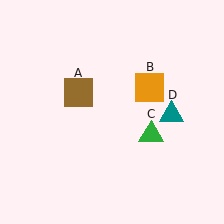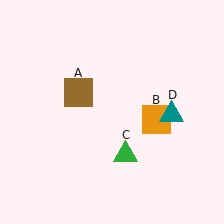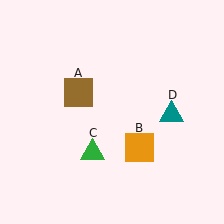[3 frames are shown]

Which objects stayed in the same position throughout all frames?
Brown square (object A) and teal triangle (object D) remained stationary.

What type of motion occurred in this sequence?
The orange square (object B), green triangle (object C) rotated clockwise around the center of the scene.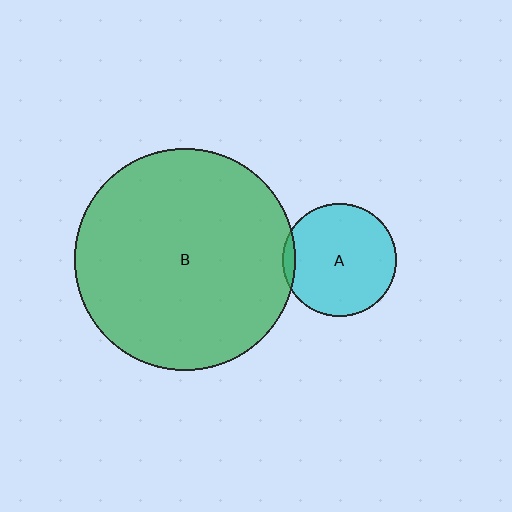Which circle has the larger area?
Circle B (green).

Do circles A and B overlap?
Yes.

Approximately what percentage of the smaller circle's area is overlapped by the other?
Approximately 5%.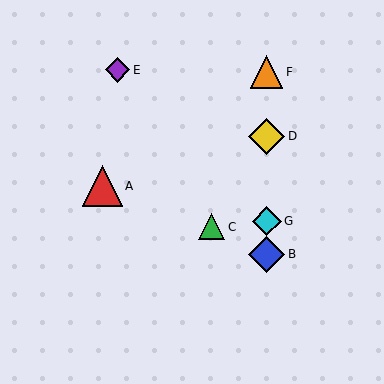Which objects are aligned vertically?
Objects B, D, F, G are aligned vertically.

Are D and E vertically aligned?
No, D is at x≈267 and E is at x≈118.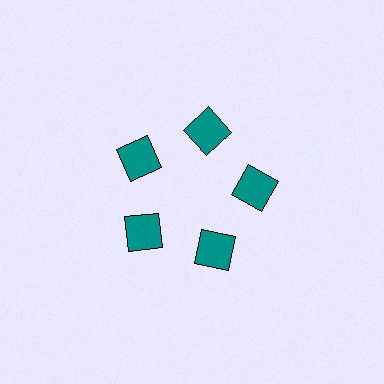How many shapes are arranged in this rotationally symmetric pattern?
There are 5 shapes, arranged in 5 groups of 1.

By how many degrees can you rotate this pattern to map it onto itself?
The pattern maps onto itself every 72 degrees of rotation.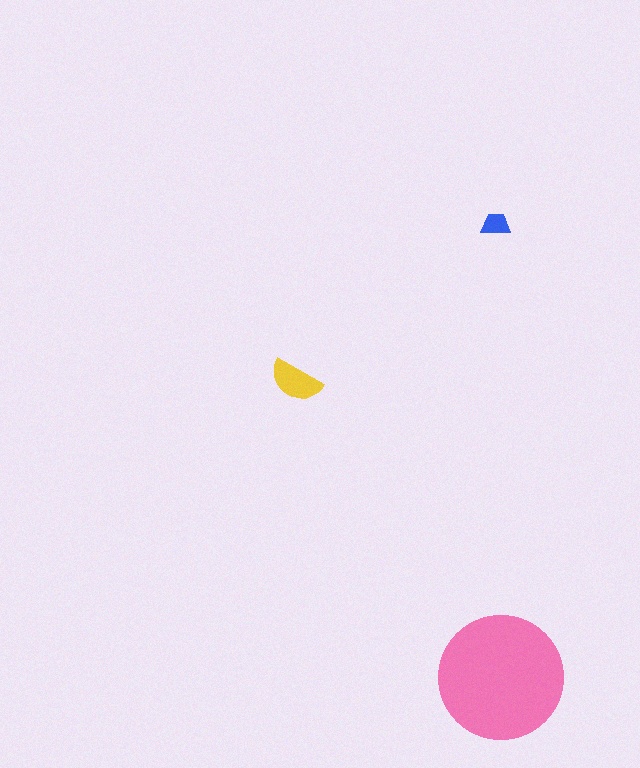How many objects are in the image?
There are 3 objects in the image.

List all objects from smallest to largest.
The blue trapezoid, the yellow semicircle, the pink circle.